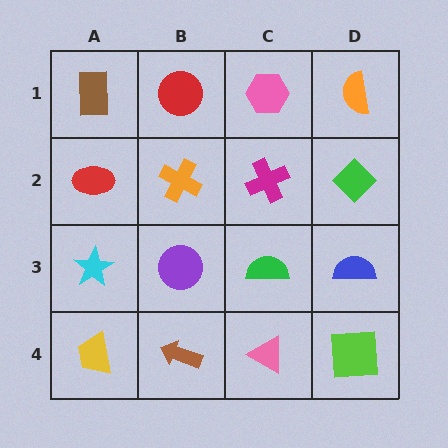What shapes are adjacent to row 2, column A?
A brown rectangle (row 1, column A), a cyan star (row 3, column A), an orange cross (row 2, column B).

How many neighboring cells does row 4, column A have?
2.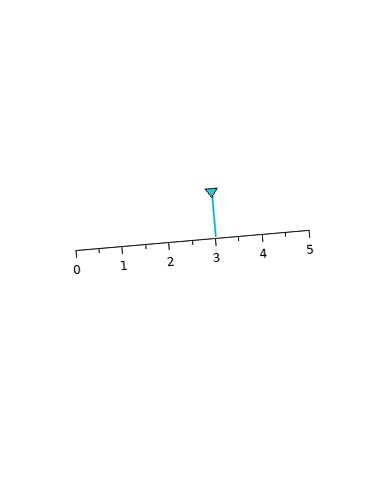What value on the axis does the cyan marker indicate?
The marker indicates approximately 3.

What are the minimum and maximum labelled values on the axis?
The axis runs from 0 to 5.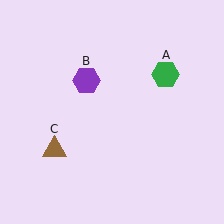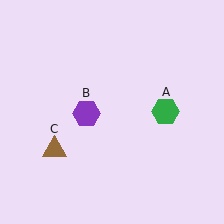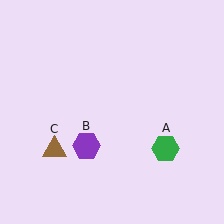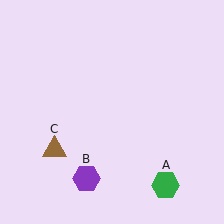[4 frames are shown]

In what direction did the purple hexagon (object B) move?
The purple hexagon (object B) moved down.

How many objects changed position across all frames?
2 objects changed position: green hexagon (object A), purple hexagon (object B).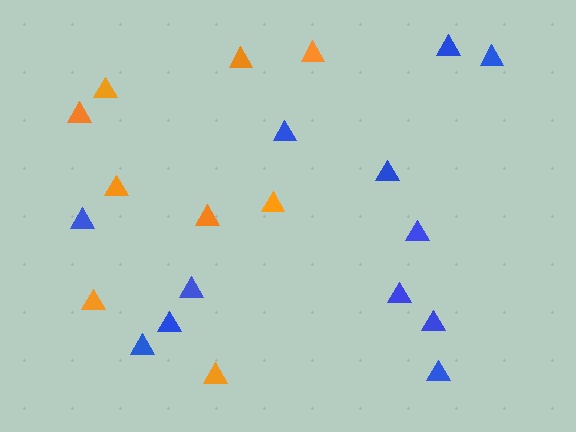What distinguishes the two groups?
There are 2 groups: one group of orange triangles (9) and one group of blue triangles (12).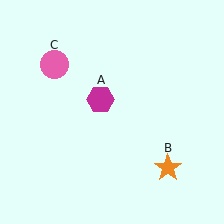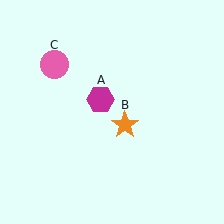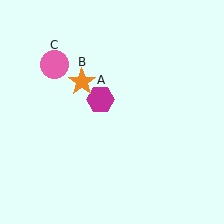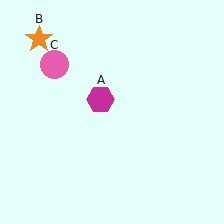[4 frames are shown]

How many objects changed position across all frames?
1 object changed position: orange star (object B).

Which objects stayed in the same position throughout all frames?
Magenta hexagon (object A) and pink circle (object C) remained stationary.